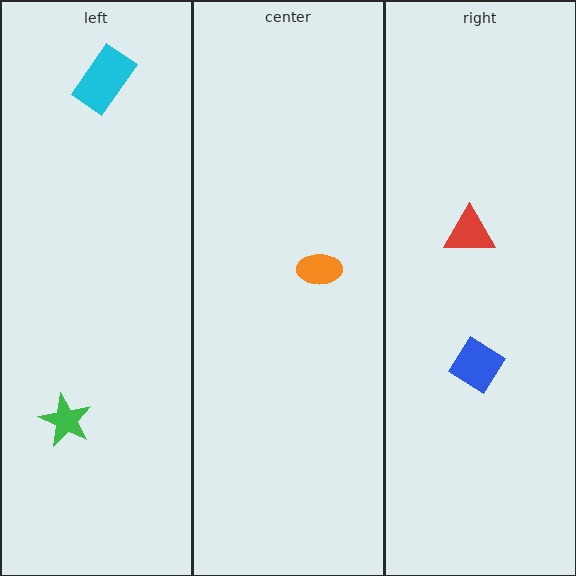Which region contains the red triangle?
The right region.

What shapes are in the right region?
The red triangle, the blue diamond.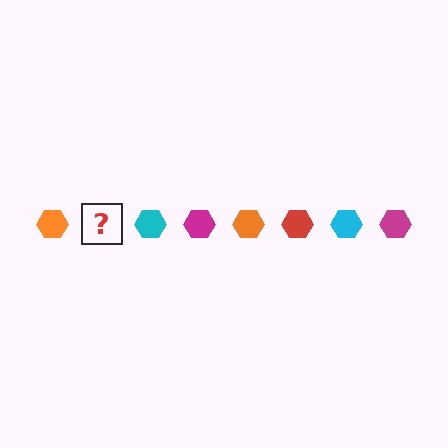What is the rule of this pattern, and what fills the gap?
The rule is that the pattern cycles through orange, red, cyan, magenta hexagons. The gap should be filled with a red hexagon.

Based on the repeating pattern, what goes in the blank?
The blank should be a red hexagon.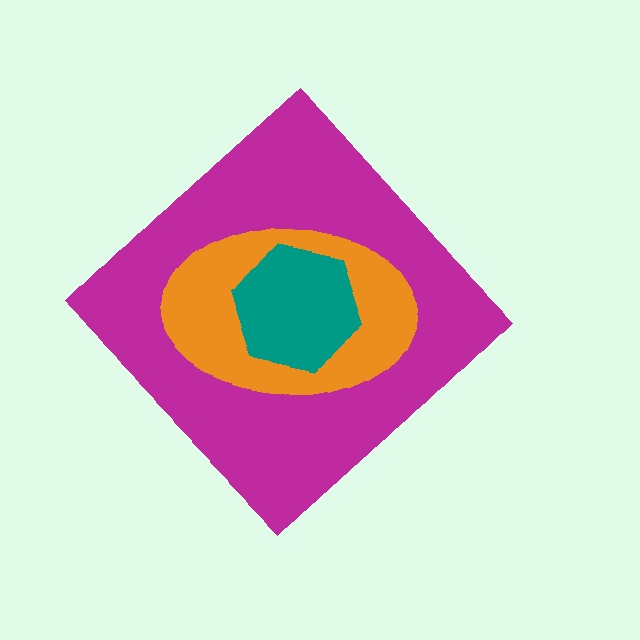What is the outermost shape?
The magenta diamond.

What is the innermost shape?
The teal hexagon.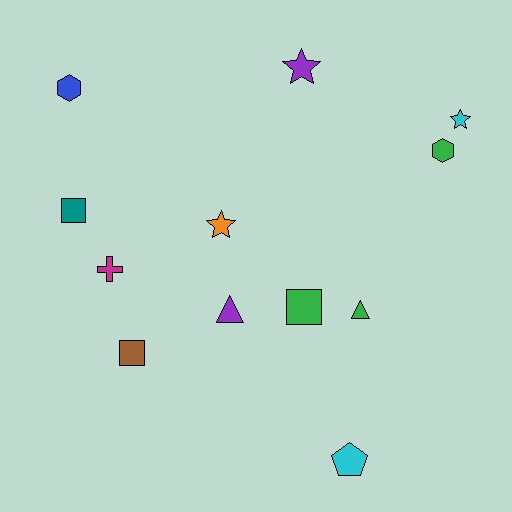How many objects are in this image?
There are 12 objects.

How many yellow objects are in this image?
There are no yellow objects.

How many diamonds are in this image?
There are no diamonds.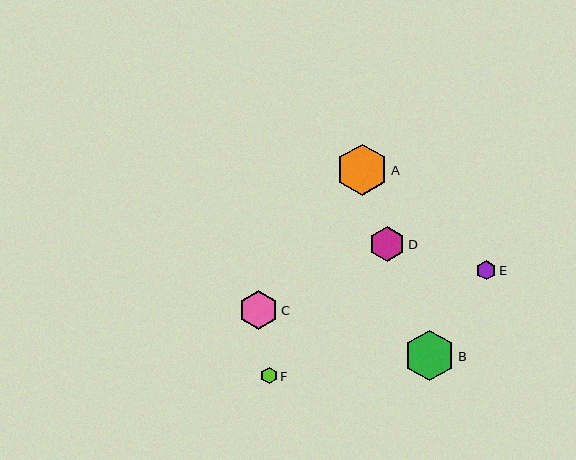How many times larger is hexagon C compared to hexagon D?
Hexagon C is approximately 1.1 times the size of hexagon D.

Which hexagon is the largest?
Hexagon A is the largest with a size of approximately 51 pixels.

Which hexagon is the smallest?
Hexagon F is the smallest with a size of approximately 17 pixels.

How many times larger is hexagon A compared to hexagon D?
Hexagon A is approximately 1.5 times the size of hexagon D.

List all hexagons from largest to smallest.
From largest to smallest: A, B, C, D, E, F.